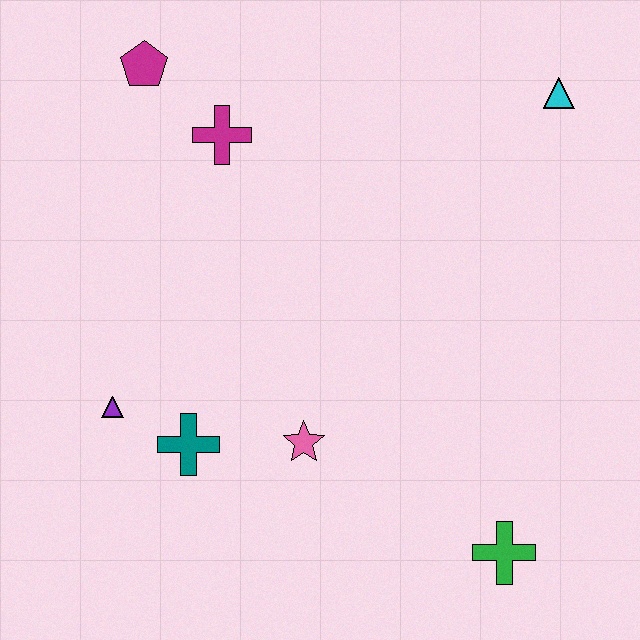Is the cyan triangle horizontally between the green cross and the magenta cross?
No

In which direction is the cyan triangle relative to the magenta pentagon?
The cyan triangle is to the right of the magenta pentagon.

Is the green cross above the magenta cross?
No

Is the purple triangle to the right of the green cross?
No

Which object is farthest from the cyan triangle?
The purple triangle is farthest from the cyan triangle.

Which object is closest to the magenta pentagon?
The magenta cross is closest to the magenta pentagon.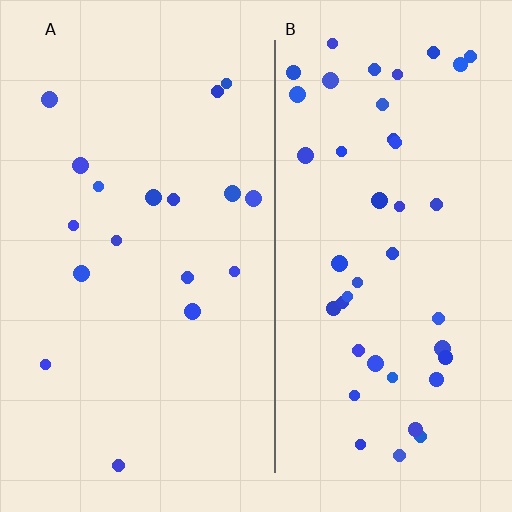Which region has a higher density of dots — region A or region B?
B (the right).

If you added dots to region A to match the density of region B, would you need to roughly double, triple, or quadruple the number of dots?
Approximately double.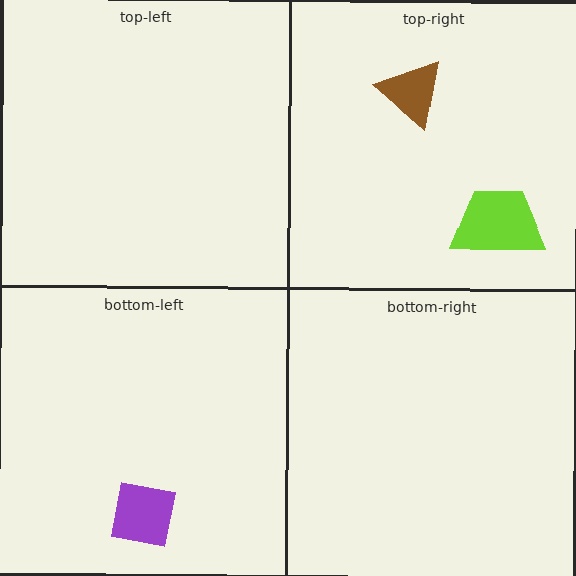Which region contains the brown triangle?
The top-right region.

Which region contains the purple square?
The bottom-left region.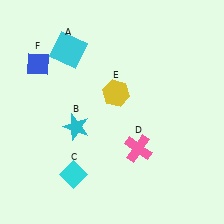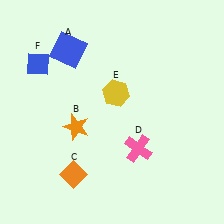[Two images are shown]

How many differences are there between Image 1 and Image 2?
There are 3 differences between the two images.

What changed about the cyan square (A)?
In Image 1, A is cyan. In Image 2, it changed to blue.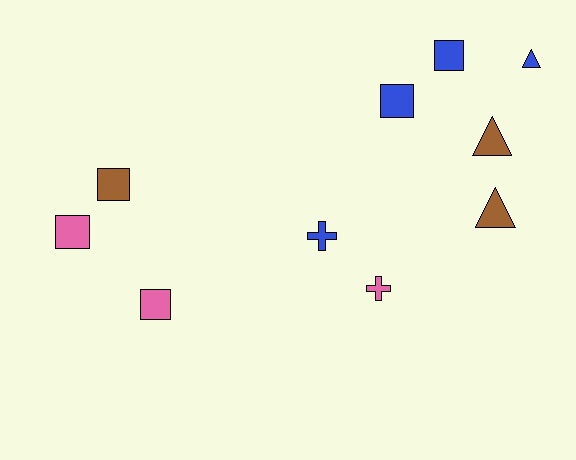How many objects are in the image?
There are 10 objects.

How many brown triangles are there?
There are 2 brown triangles.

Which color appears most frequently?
Blue, with 4 objects.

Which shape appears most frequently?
Square, with 5 objects.